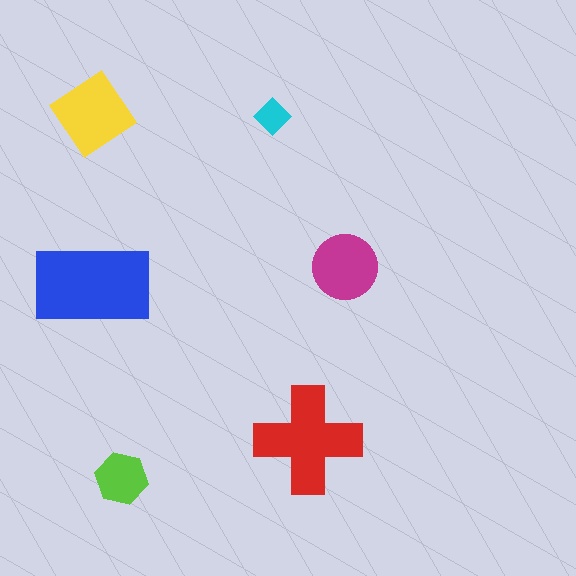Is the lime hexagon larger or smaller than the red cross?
Smaller.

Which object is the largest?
The blue rectangle.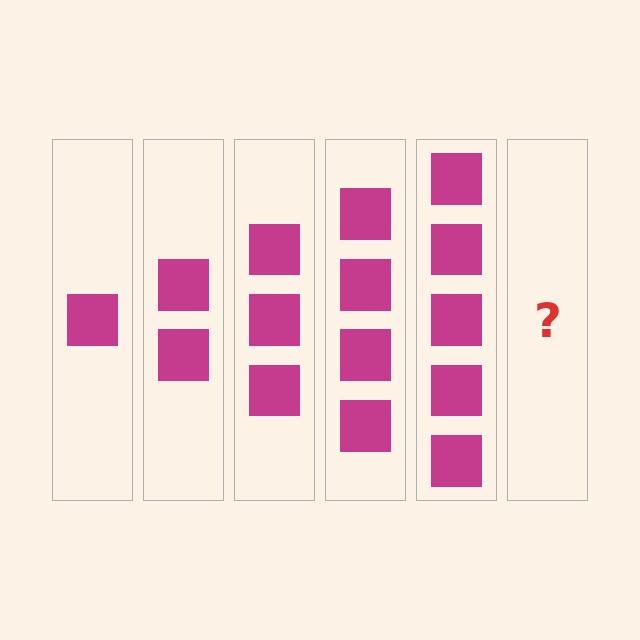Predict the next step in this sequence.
The next step is 6 squares.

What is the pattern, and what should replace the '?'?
The pattern is that each step adds one more square. The '?' should be 6 squares.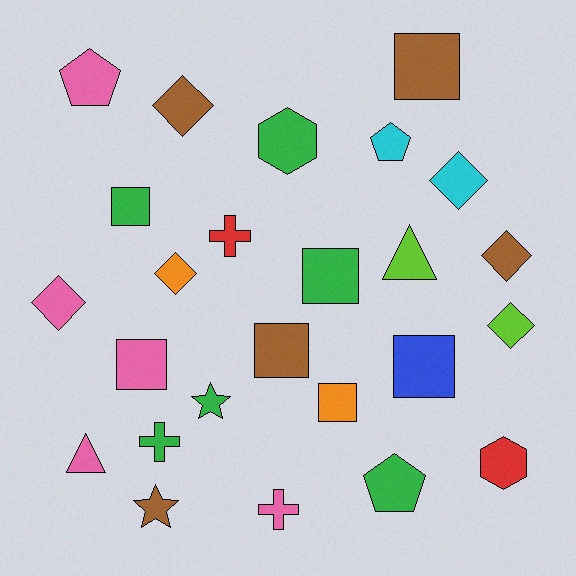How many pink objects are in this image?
There are 5 pink objects.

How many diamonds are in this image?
There are 6 diamonds.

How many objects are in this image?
There are 25 objects.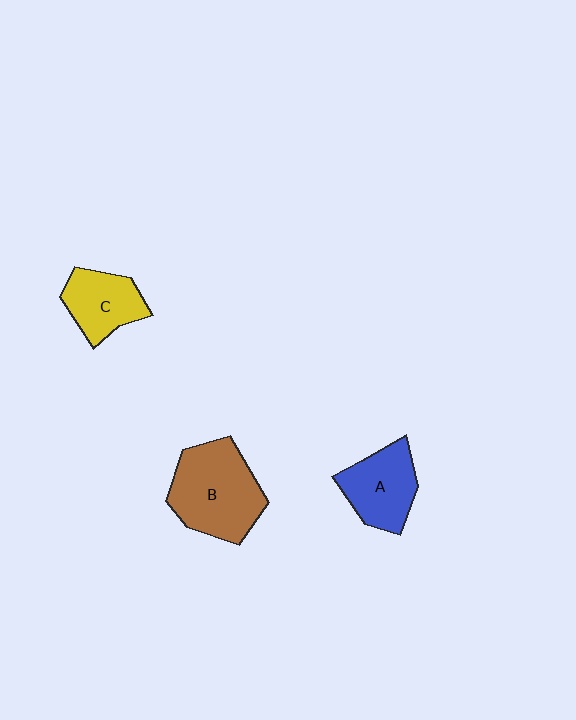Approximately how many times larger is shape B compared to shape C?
Approximately 1.7 times.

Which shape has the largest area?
Shape B (brown).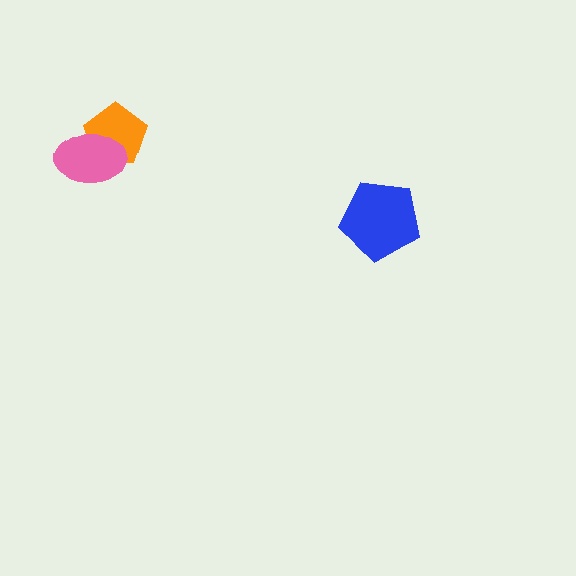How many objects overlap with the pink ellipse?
1 object overlaps with the pink ellipse.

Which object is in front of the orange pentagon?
The pink ellipse is in front of the orange pentagon.